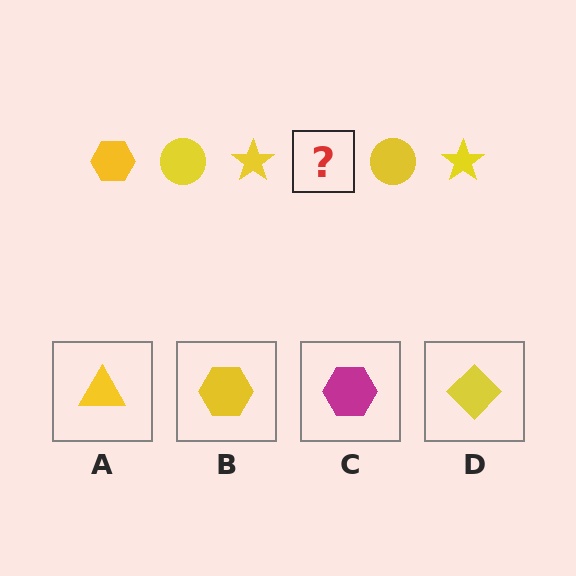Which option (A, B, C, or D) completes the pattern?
B.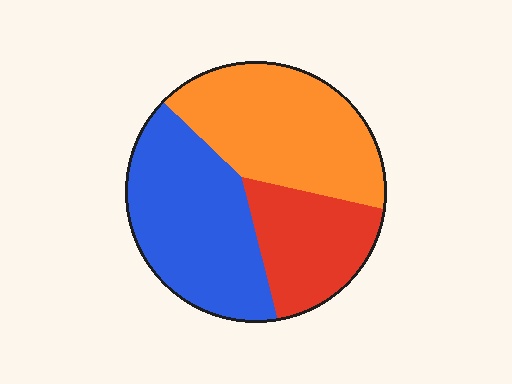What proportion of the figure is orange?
Orange covers 38% of the figure.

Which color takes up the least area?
Red, at roughly 25%.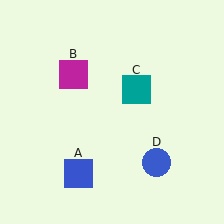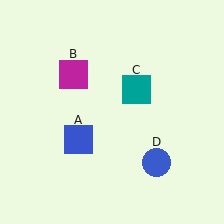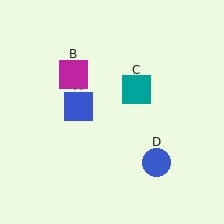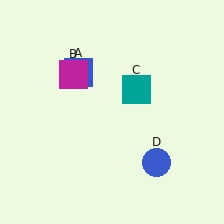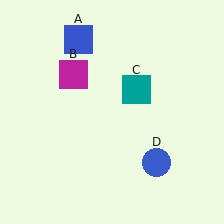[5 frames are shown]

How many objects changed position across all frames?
1 object changed position: blue square (object A).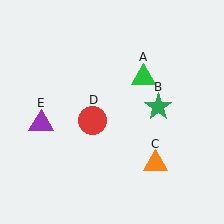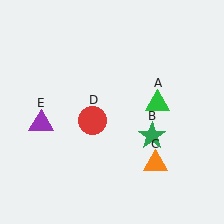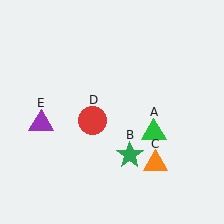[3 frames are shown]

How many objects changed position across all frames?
2 objects changed position: green triangle (object A), green star (object B).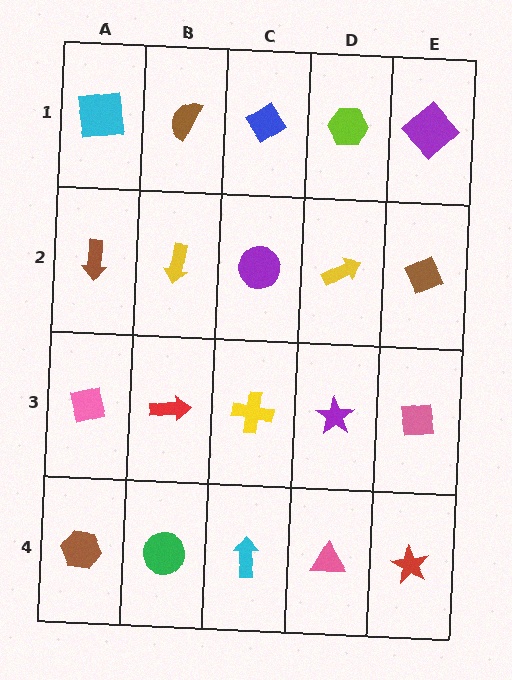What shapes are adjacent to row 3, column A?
A brown arrow (row 2, column A), a brown hexagon (row 4, column A), a red arrow (row 3, column B).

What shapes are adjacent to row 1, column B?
A yellow arrow (row 2, column B), a cyan square (row 1, column A), a blue diamond (row 1, column C).